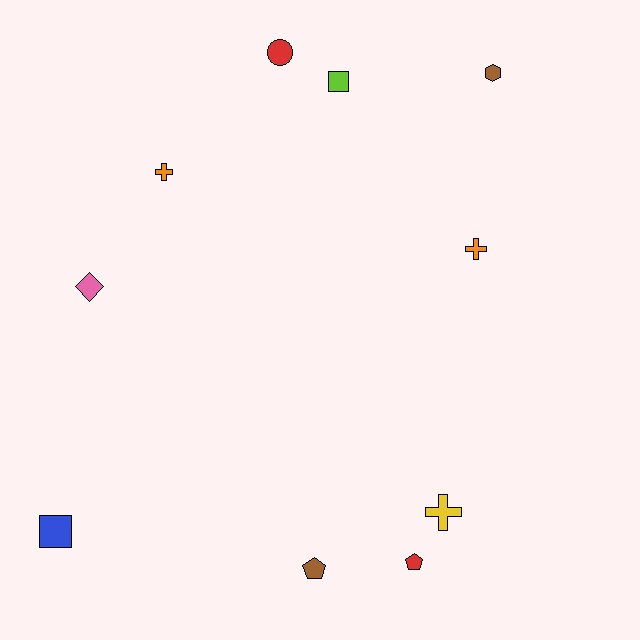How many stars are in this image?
There are no stars.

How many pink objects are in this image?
There is 1 pink object.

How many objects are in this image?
There are 10 objects.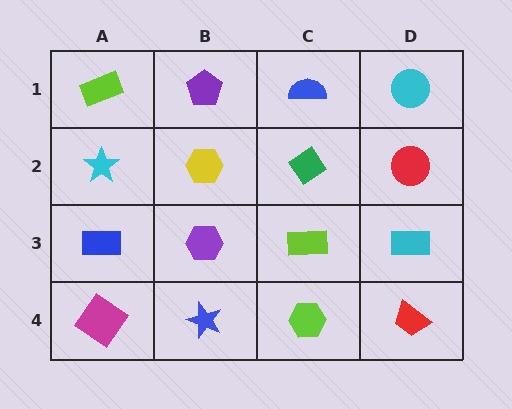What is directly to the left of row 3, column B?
A blue rectangle.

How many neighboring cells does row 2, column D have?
3.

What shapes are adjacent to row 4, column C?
A lime rectangle (row 3, column C), a blue star (row 4, column B), a red trapezoid (row 4, column D).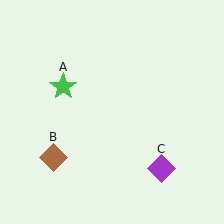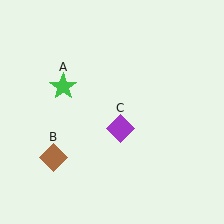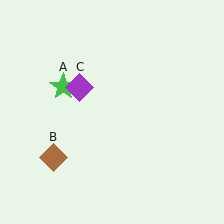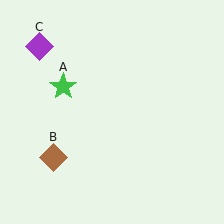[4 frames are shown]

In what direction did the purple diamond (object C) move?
The purple diamond (object C) moved up and to the left.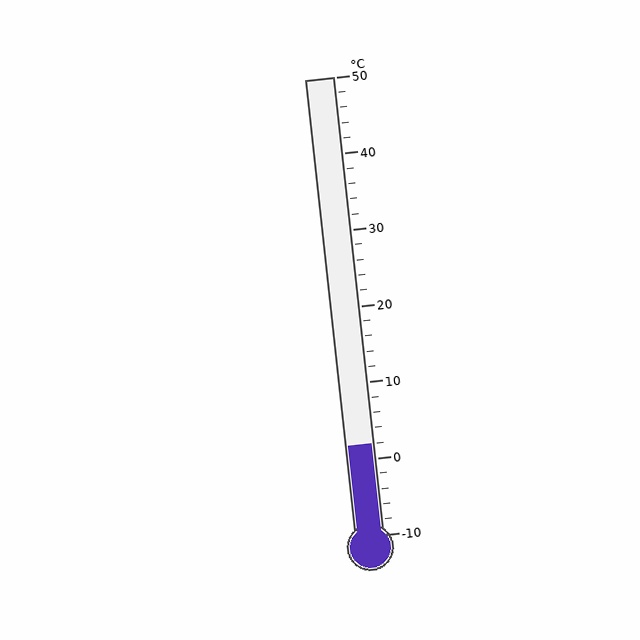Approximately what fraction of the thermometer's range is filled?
The thermometer is filled to approximately 20% of its range.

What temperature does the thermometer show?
The thermometer shows approximately 2°C.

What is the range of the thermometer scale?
The thermometer scale ranges from -10°C to 50°C.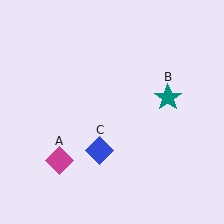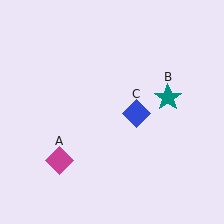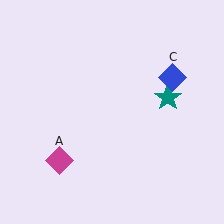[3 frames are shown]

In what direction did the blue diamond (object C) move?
The blue diamond (object C) moved up and to the right.